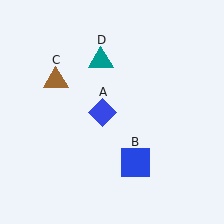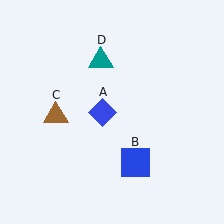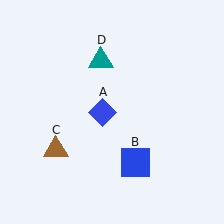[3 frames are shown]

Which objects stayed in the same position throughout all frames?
Blue diamond (object A) and blue square (object B) and teal triangle (object D) remained stationary.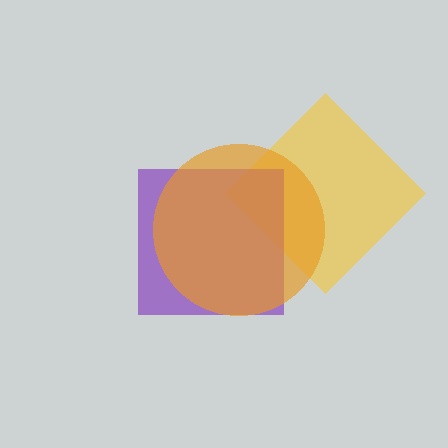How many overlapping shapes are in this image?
There are 3 overlapping shapes in the image.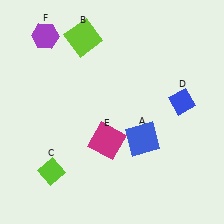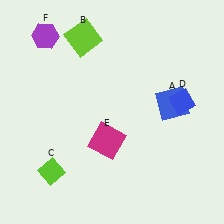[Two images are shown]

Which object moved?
The blue square (A) moved up.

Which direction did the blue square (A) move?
The blue square (A) moved up.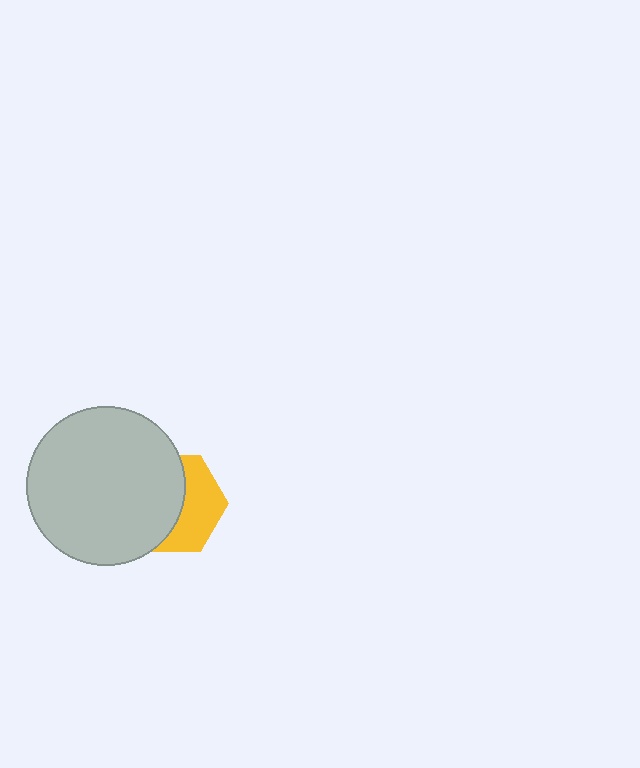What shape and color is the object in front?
The object in front is a light gray circle.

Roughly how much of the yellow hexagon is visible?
A small part of it is visible (roughly 44%).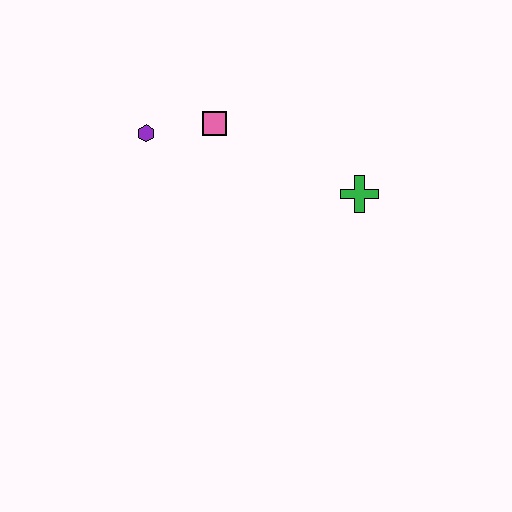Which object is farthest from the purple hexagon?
The green cross is farthest from the purple hexagon.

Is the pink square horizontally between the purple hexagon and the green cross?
Yes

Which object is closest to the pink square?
The purple hexagon is closest to the pink square.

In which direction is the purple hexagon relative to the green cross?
The purple hexagon is to the left of the green cross.